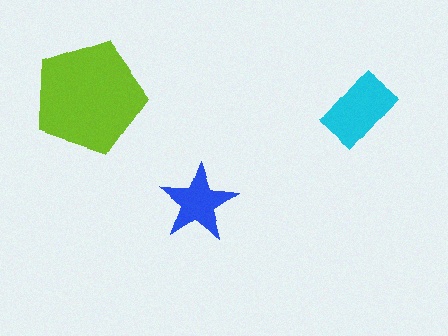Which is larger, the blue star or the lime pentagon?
The lime pentagon.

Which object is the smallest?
The blue star.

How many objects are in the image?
There are 3 objects in the image.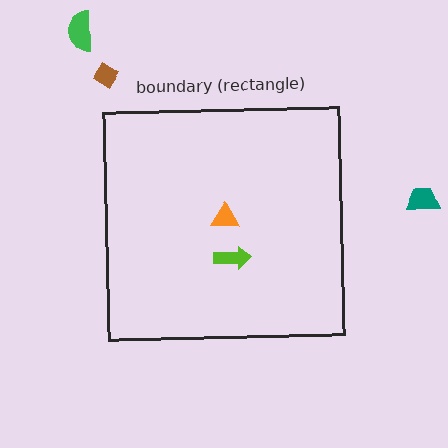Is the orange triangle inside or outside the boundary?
Inside.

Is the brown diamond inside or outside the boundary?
Outside.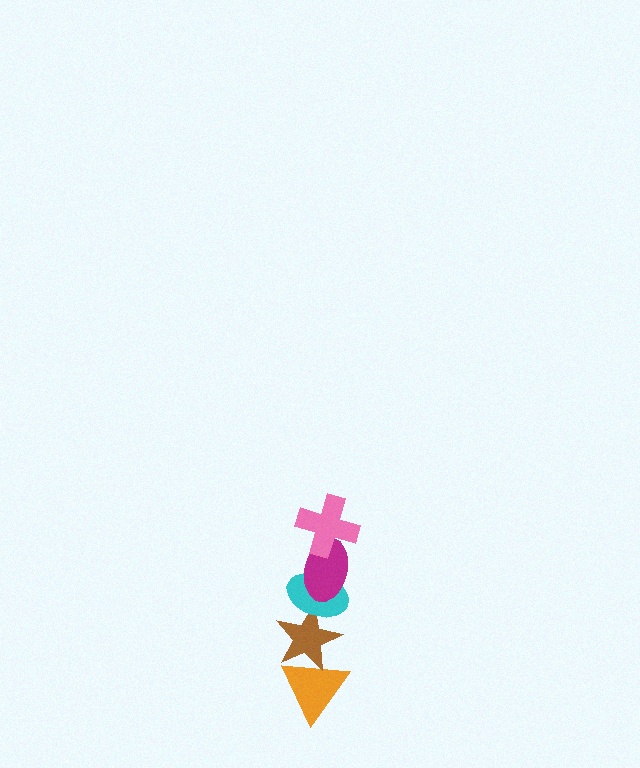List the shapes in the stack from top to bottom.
From top to bottom: the pink cross, the magenta ellipse, the cyan ellipse, the brown star, the orange triangle.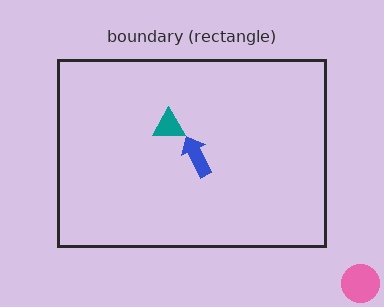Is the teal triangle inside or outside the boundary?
Inside.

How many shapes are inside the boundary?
2 inside, 1 outside.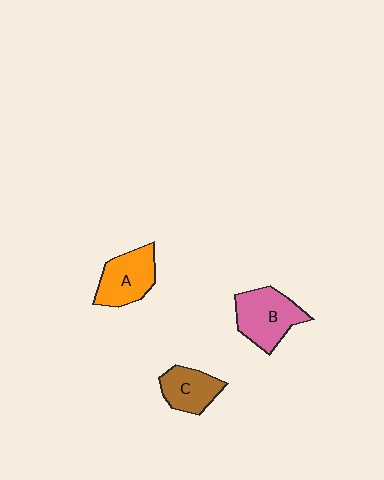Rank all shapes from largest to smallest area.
From largest to smallest: B (pink), A (orange), C (brown).